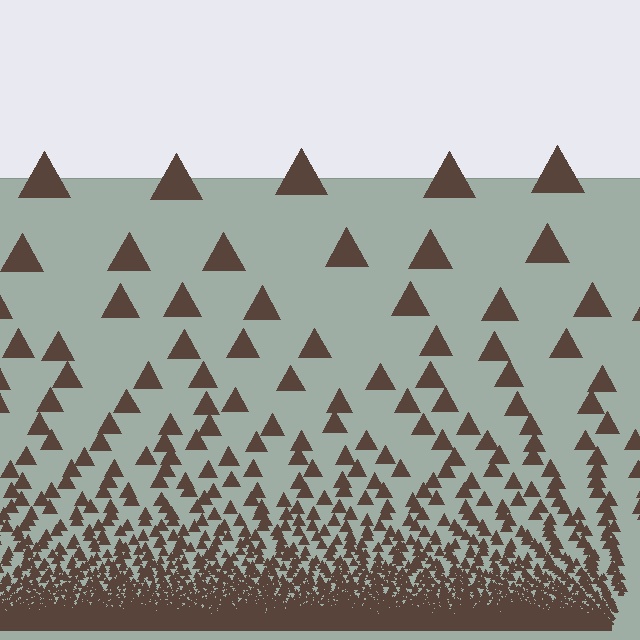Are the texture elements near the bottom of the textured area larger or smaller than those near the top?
Smaller. The gradient is inverted — elements near the bottom are smaller and denser.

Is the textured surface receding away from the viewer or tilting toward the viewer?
The surface appears to tilt toward the viewer. Texture elements get larger and sparser toward the top.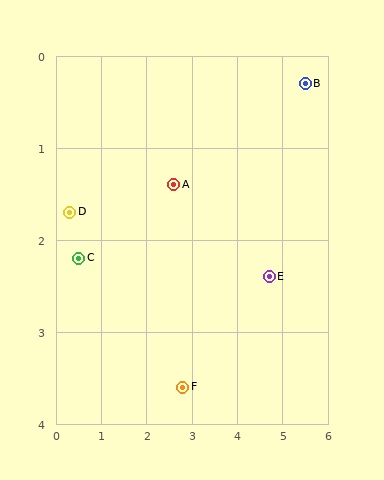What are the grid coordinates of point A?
Point A is at approximately (2.6, 1.4).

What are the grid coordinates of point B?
Point B is at approximately (5.5, 0.3).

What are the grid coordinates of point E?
Point E is at approximately (4.7, 2.4).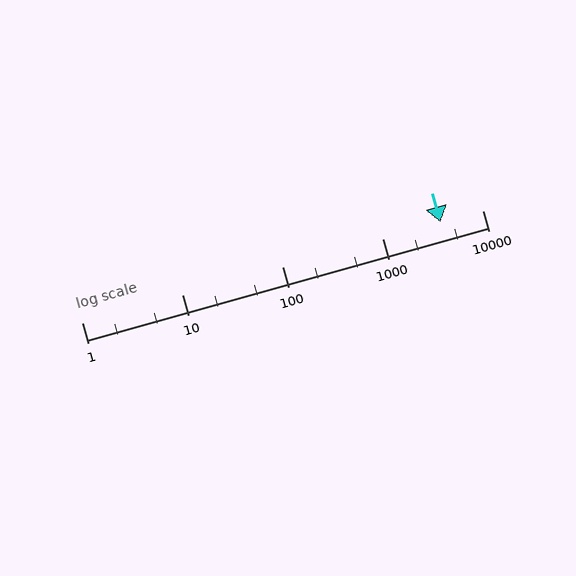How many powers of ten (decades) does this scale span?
The scale spans 4 decades, from 1 to 10000.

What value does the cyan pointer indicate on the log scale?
The pointer indicates approximately 3800.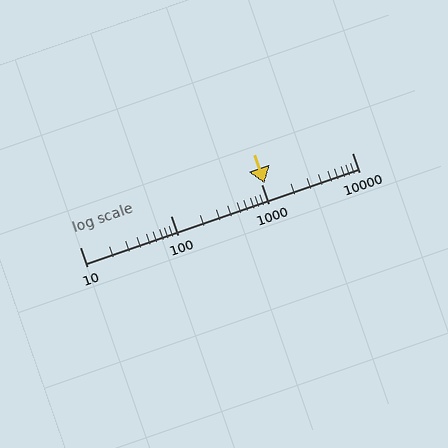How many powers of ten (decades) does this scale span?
The scale spans 3 decades, from 10 to 10000.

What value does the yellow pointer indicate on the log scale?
The pointer indicates approximately 1100.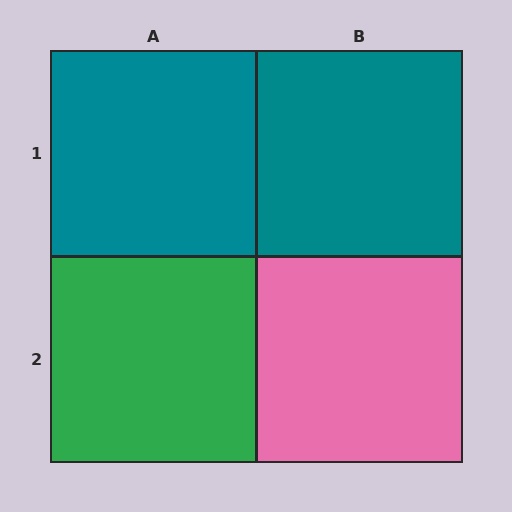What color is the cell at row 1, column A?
Teal.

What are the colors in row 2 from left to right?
Green, pink.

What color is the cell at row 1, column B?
Teal.